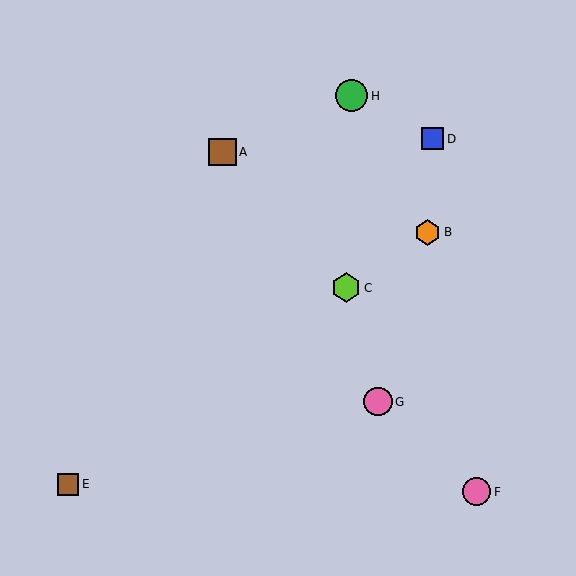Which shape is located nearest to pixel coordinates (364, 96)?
The green circle (labeled H) at (352, 96) is nearest to that location.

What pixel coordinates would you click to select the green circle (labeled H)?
Click at (352, 96) to select the green circle H.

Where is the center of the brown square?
The center of the brown square is at (222, 152).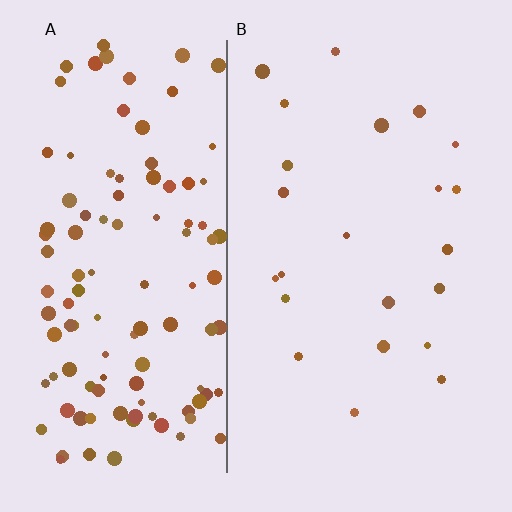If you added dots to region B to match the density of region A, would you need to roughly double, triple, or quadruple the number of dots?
Approximately quadruple.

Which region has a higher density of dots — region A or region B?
A (the left).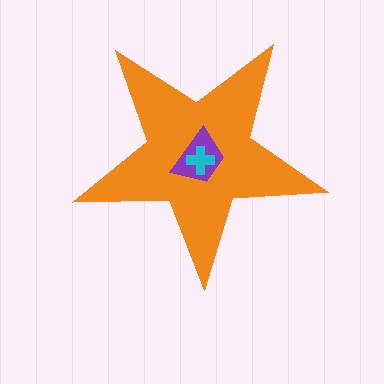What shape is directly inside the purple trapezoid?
The cyan cross.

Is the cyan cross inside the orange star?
Yes.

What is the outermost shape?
The orange star.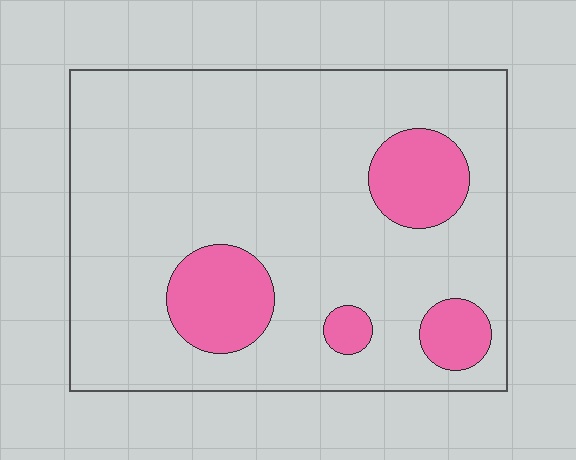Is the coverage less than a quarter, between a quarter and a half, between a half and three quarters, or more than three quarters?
Less than a quarter.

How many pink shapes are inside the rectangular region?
4.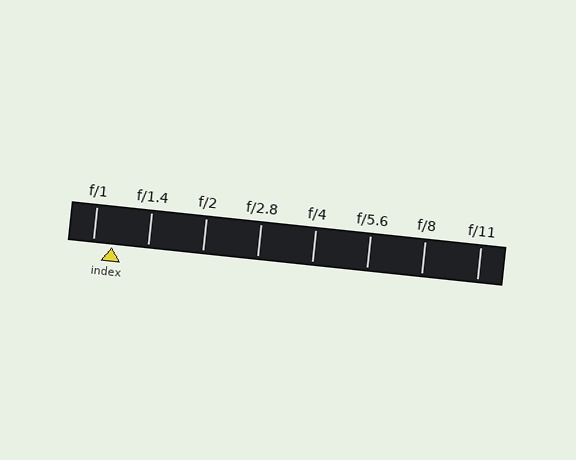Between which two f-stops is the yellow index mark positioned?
The index mark is between f/1 and f/1.4.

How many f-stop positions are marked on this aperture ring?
There are 8 f-stop positions marked.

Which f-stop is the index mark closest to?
The index mark is closest to f/1.